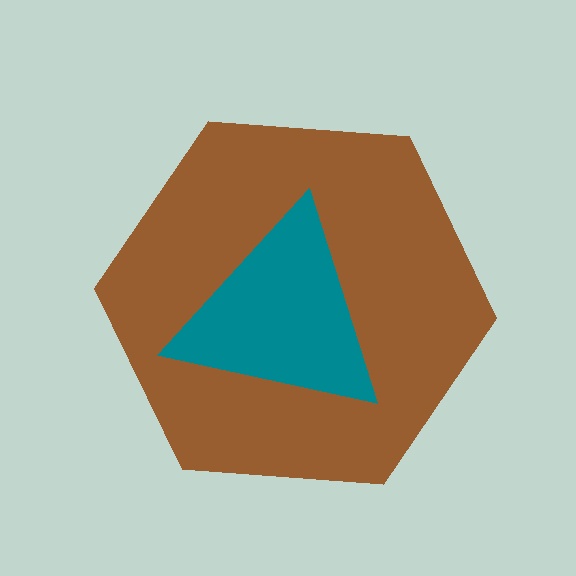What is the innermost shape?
The teal triangle.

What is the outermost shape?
The brown hexagon.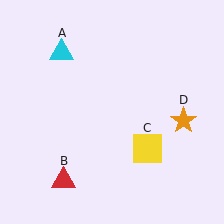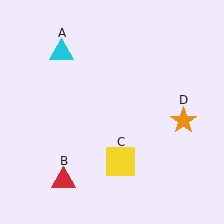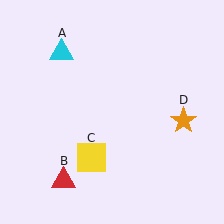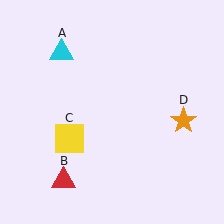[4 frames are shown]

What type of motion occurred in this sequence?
The yellow square (object C) rotated clockwise around the center of the scene.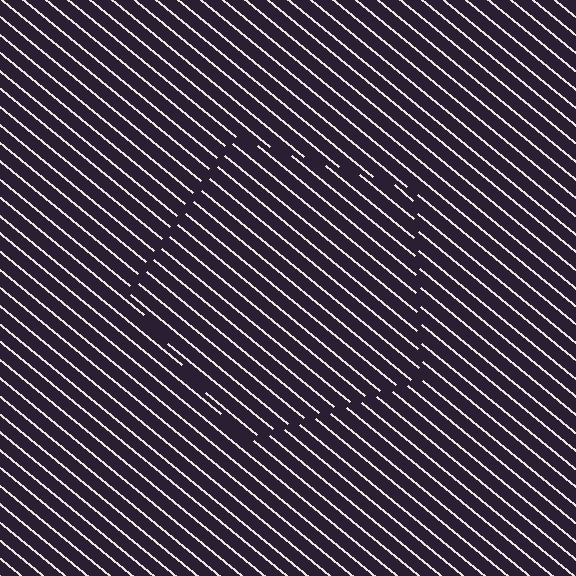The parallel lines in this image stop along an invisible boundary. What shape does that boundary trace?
An illusory pentagon. The interior of the shape contains the same grating, shifted by half a period — the contour is defined by the phase discontinuity where line-ends from the inner and outer gratings abut.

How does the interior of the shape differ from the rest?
The interior of the shape contains the same grating, shifted by half a period — the contour is defined by the phase discontinuity where line-ends from the inner and outer gratings abut.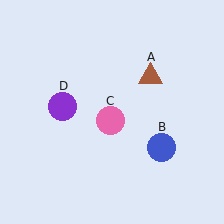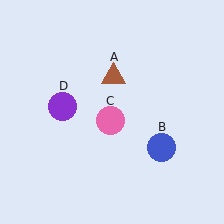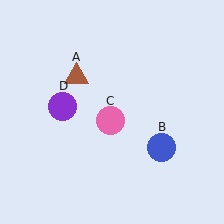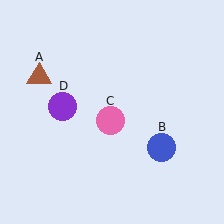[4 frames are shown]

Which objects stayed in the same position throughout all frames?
Blue circle (object B) and pink circle (object C) and purple circle (object D) remained stationary.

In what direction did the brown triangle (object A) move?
The brown triangle (object A) moved left.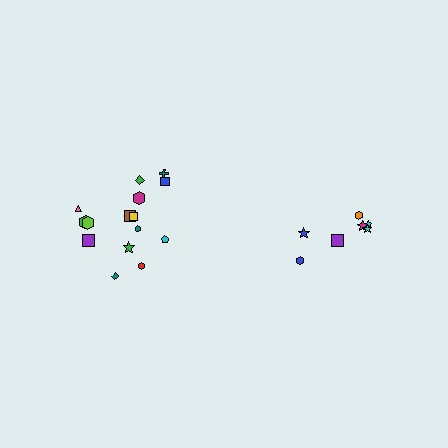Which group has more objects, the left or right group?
The left group.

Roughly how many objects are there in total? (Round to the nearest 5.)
Roughly 20 objects in total.